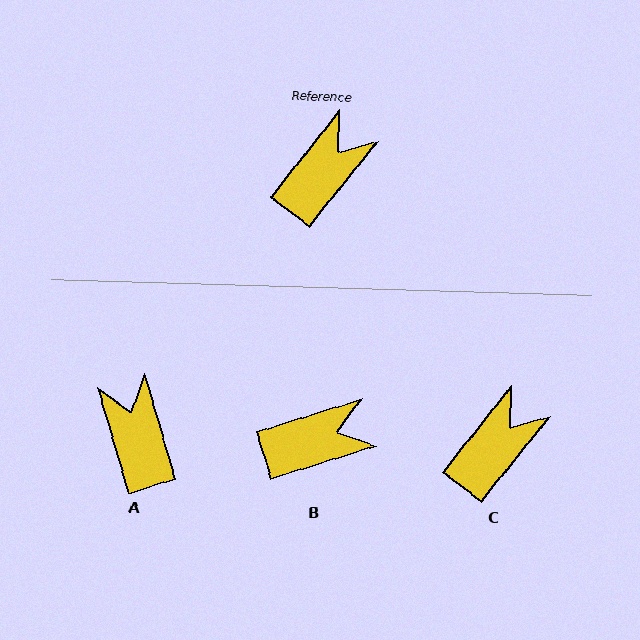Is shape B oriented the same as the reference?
No, it is off by about 34 degrees.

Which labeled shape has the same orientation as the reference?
C.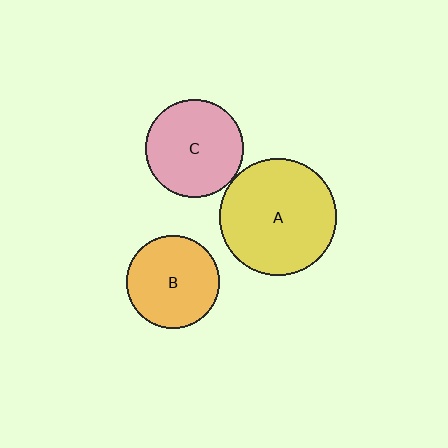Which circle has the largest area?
Circle A (yellow).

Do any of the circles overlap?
No, none of the circles overlap.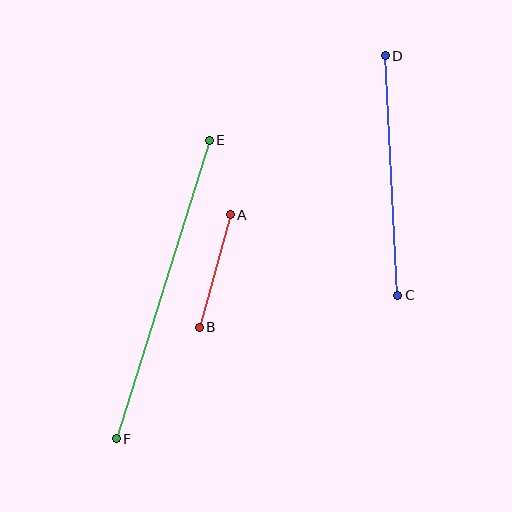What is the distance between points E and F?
The distance is approximately 313 pixels.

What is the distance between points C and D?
The distance is approximately 240 pixels.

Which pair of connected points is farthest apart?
Points E and F are farthest apart.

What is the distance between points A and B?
The distance is approximately 117 pixels.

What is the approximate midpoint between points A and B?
The midpoint is at approximately (215, 271) pixels.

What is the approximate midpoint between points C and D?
The midpoint is at approximately (392, 176) pixels.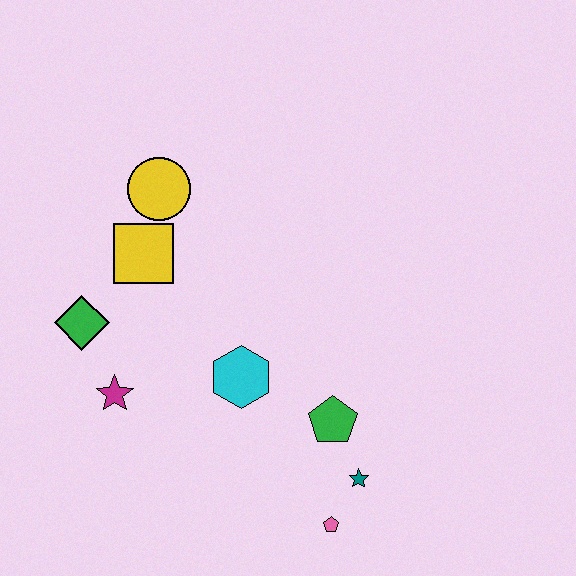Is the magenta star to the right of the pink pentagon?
No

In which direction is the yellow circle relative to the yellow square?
The yellow circle is above the yellow square.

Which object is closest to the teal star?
The pink pentagon is closest to the teal star.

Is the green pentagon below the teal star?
No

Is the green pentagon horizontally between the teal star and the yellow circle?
Yes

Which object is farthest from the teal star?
The yellow circle is farthest from the teal star.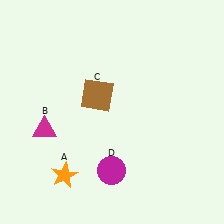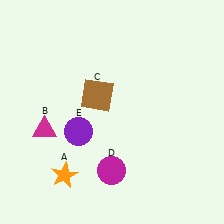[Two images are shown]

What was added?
A purple circle (E) was added in Image 2.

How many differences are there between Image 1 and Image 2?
There is 1 difference between the two images.